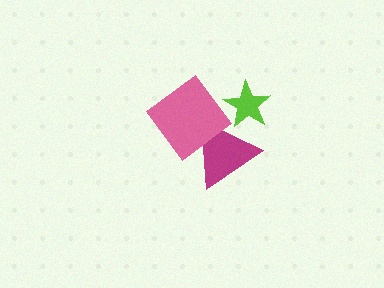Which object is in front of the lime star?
The magenta triangle is in front of the lime star.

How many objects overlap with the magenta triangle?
2 objects overlap with the magenta triangle.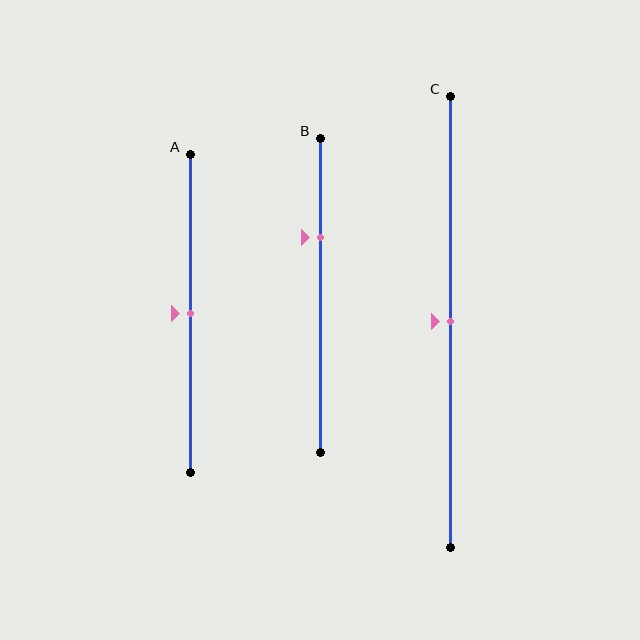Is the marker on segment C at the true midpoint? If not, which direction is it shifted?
Yes, the marker on segment C is at the true midpoint.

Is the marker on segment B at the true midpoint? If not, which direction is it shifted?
No, the marker on segment B is shifted upward by about 18% of the segment length.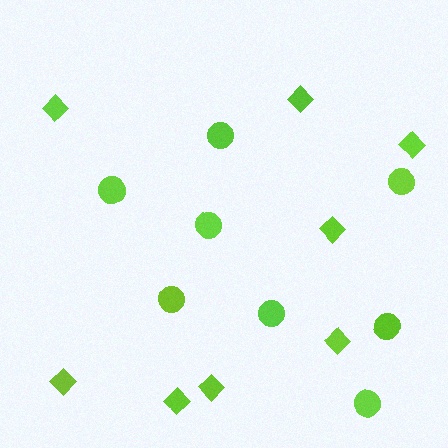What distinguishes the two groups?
There are 2 groups: one group of circles (8) and one group of diamonds (8).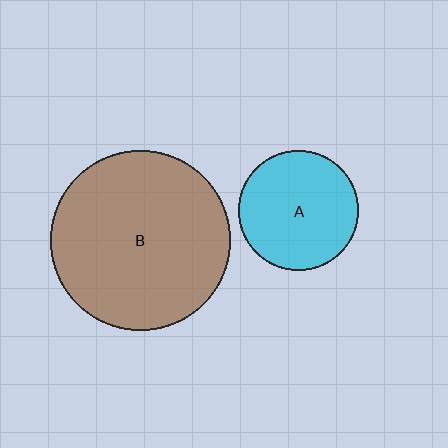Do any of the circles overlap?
No, none of the circles overlap.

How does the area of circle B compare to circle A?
Approximately 2.2 times.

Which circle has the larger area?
Circle B (brown).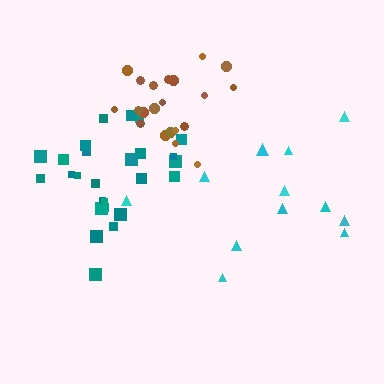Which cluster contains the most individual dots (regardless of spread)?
Teal (26).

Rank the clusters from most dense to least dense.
brown, teal, cyan.